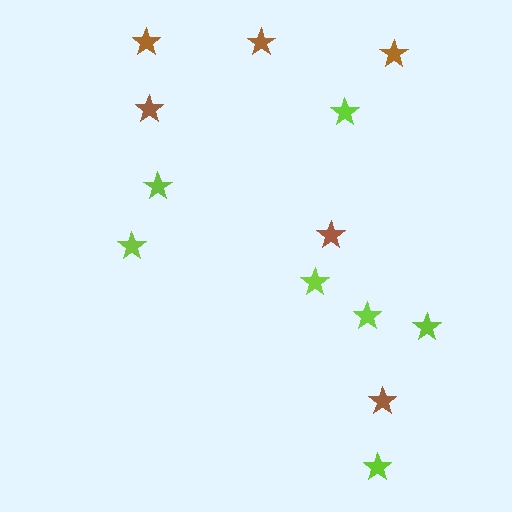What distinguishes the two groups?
There are 2 groups: one group of lime stars (7) and one group of brown stars (6).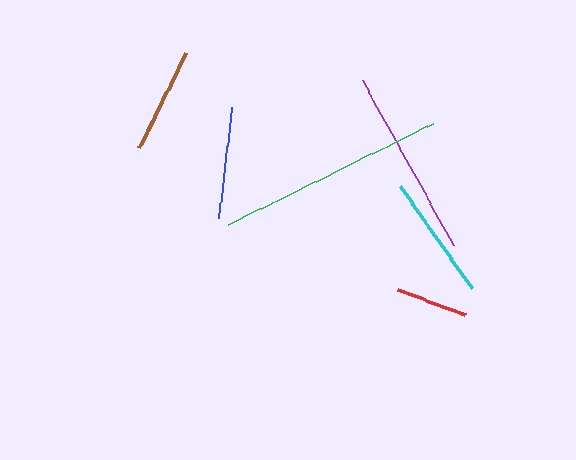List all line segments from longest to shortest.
From longest to shortest: green, purple, cyan, blue, brown, red.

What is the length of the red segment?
The red segment is approximately 72 pixels long.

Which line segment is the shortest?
The red line is the shortest at approximately 72 pixels.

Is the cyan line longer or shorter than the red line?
The cyan line is longer than the red line.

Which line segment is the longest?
The green line is the longest at approximately 228 pixels.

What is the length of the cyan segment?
The cyan segment is approximately 125 pixels long.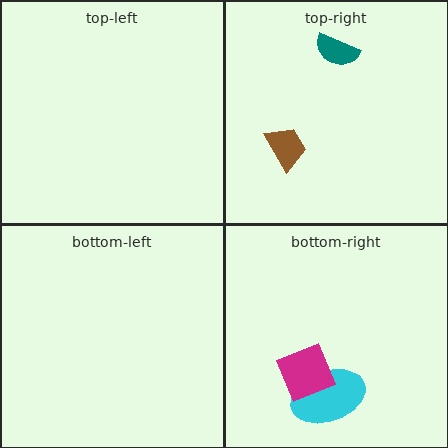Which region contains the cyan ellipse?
The bottom-right region.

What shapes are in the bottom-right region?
The cyan ellipse, the magenta diamond.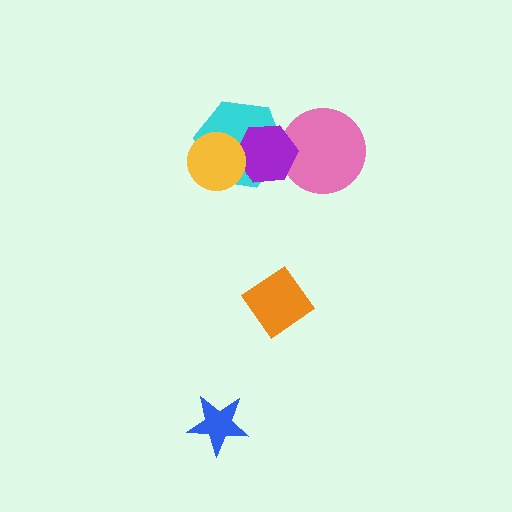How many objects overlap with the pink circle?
1 object overlaps with the pink circle.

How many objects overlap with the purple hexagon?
3 objects overlap with the purple hexagon.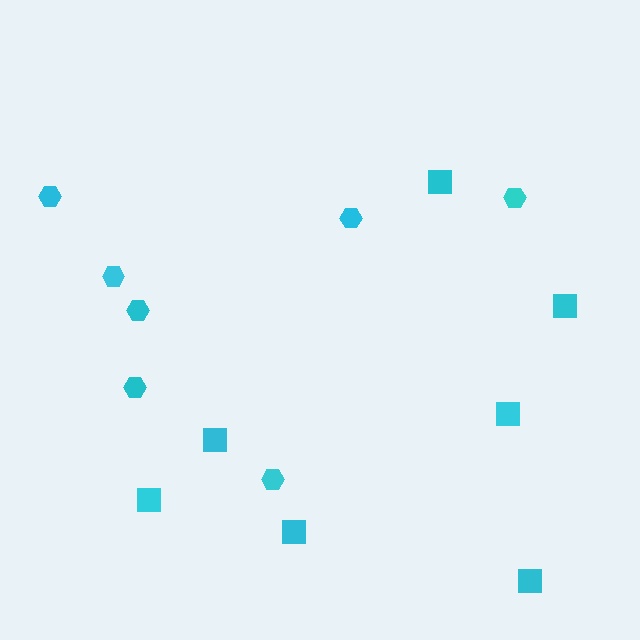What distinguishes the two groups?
There are 2 groups: one group of squares (7) and one group of hexagons (7).